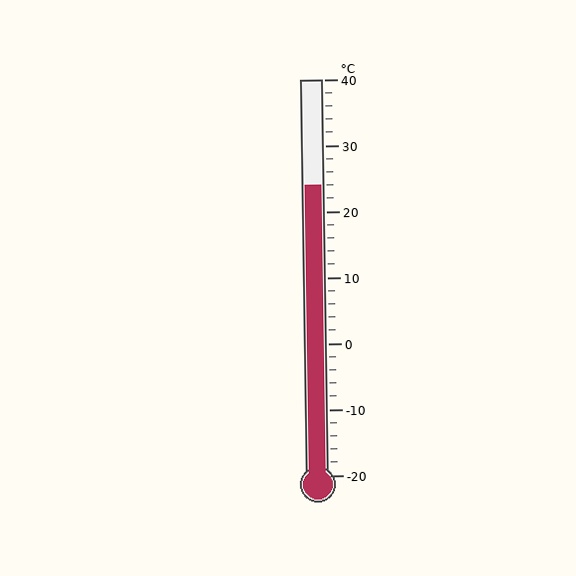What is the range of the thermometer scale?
The thermometer scale ranges from -20°C to 40°C.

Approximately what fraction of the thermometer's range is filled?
The thermometer is filled to approximately 75% of its range.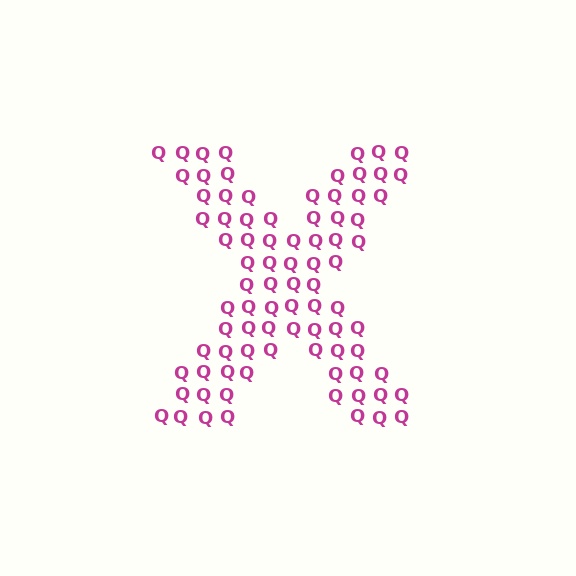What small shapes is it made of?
It is made of small letter Q's.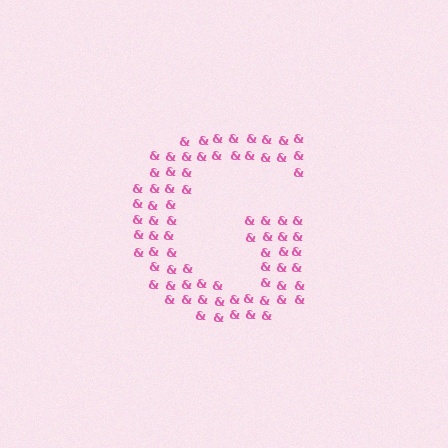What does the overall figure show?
The overall figure shows the letter G.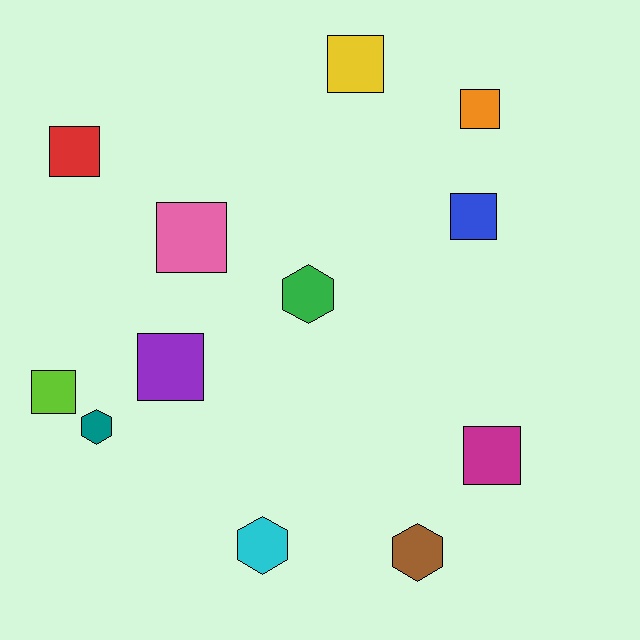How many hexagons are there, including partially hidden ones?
There are 4 hexagons.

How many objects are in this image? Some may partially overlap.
There are 12 objects.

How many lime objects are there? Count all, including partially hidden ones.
There is 1 lime object.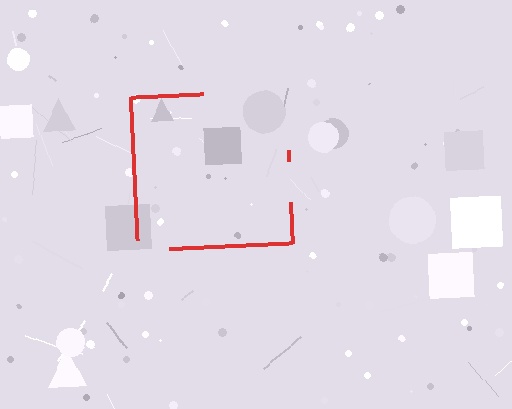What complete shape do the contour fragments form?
The contour fragments form a square.